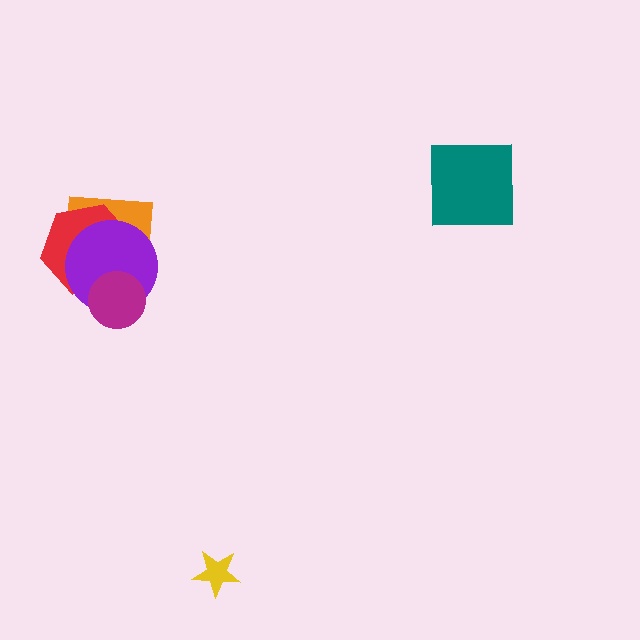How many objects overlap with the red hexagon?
3 objects overlap with the red hexagon.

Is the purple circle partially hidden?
Yes, it is partially covered by another shape.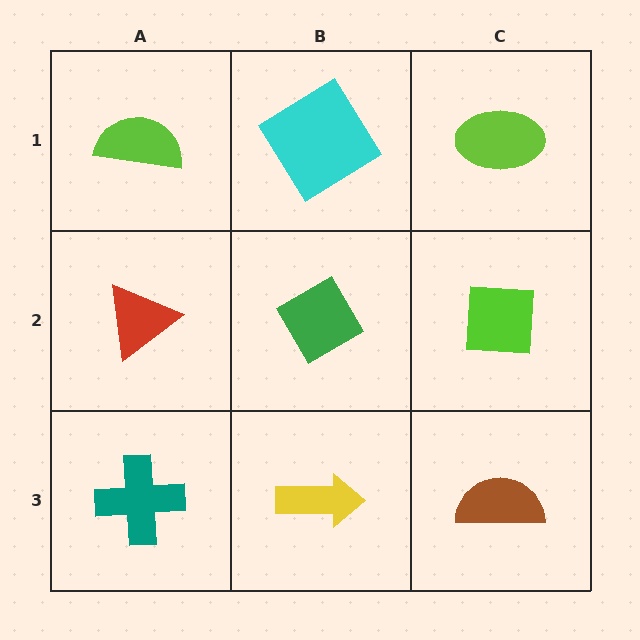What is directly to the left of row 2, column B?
A red triangle.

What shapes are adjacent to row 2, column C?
A lime ellipse (row 1, column C), a brown semicircle (row 3, column C), a green diamond (row 2, column B).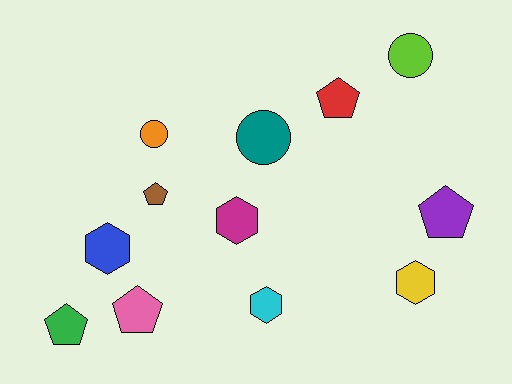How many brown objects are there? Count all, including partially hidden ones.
There is 1 brown object.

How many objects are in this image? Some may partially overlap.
There are 12 objects.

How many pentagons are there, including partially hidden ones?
There are 5 pentagons.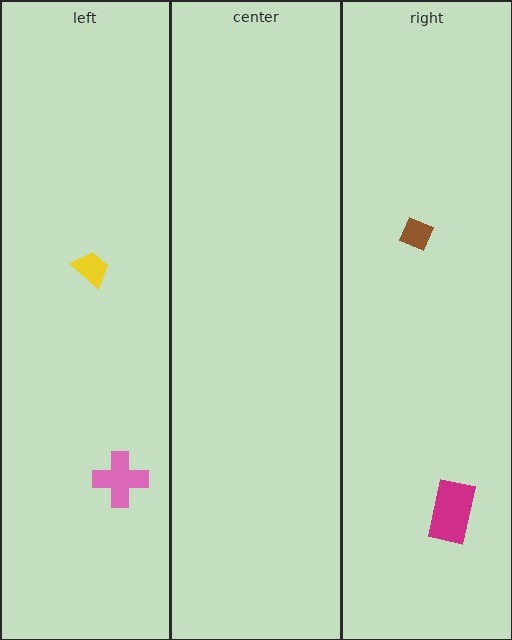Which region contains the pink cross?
The left region.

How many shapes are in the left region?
2.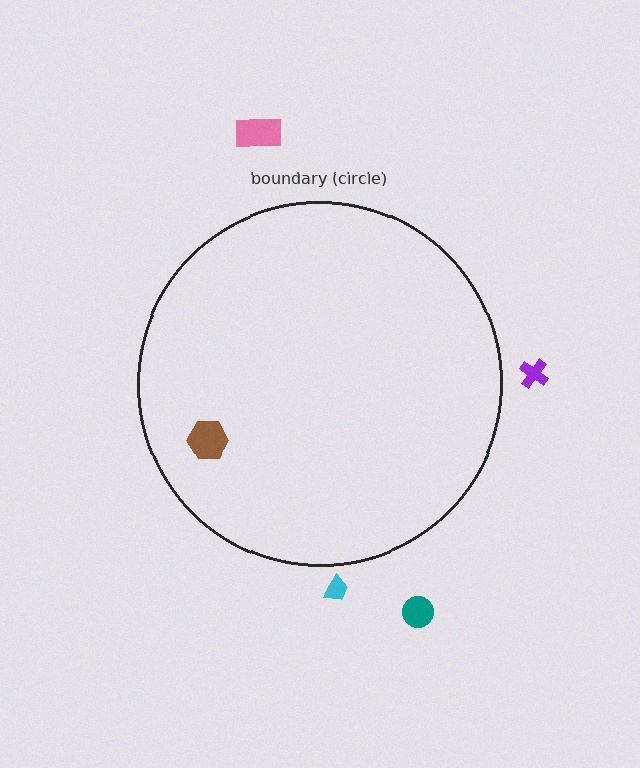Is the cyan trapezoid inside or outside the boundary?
Outside.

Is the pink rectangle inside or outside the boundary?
Outside.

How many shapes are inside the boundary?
1 inside, 4 outside.